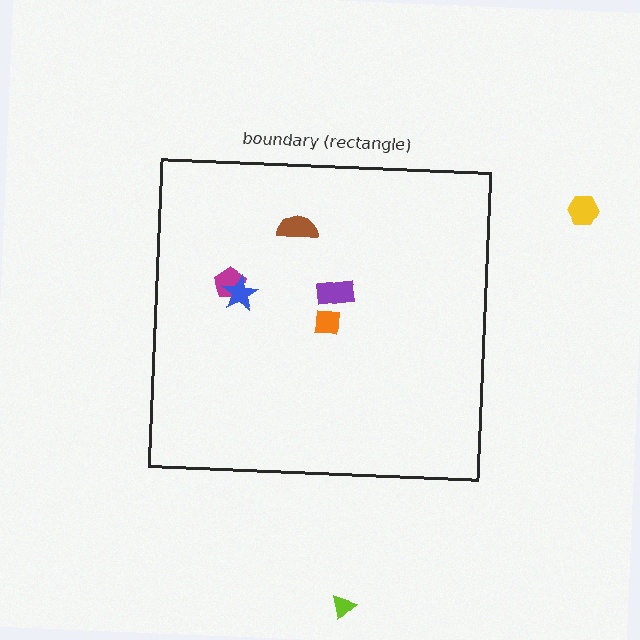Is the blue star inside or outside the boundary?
Inside.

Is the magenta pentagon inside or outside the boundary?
Inside.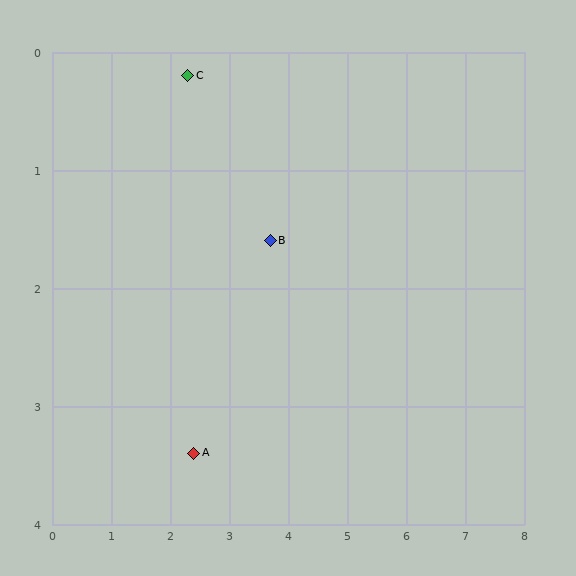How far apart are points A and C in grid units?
Points A and C are about 3.2 grid units apart.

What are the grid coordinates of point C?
Point C is at approximately (2.3, 0.2).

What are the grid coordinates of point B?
Point B is at approximately (3.7, 1.6).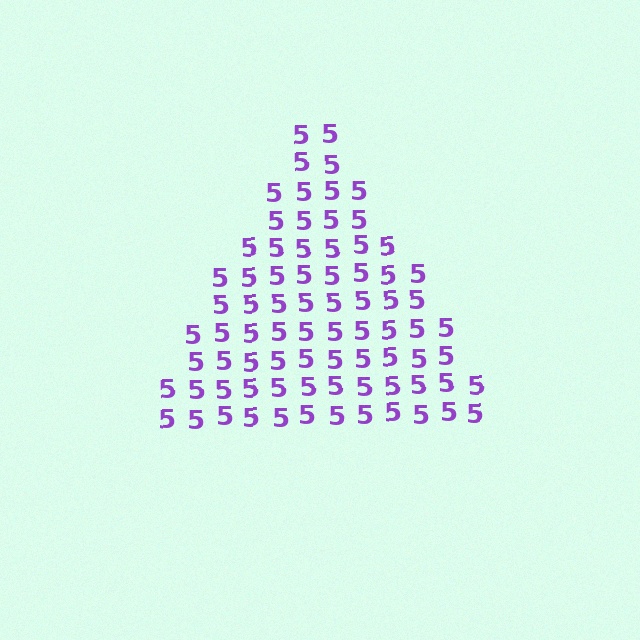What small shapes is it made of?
It is made of small digit 5's.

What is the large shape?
The large shape is a triangle.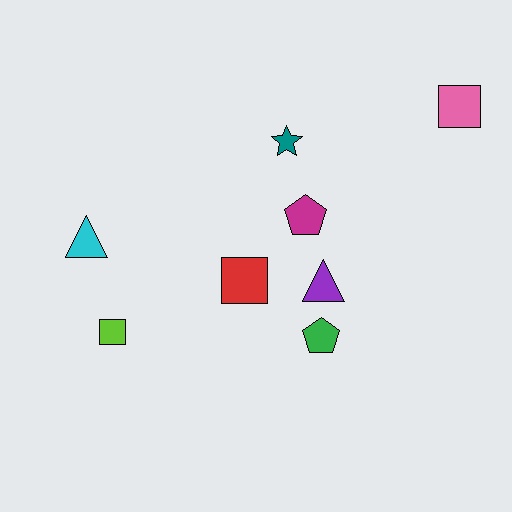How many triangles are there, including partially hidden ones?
There are 2 triangles.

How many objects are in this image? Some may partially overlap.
There are 8 objects.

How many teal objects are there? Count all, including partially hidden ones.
There is 1 teal object.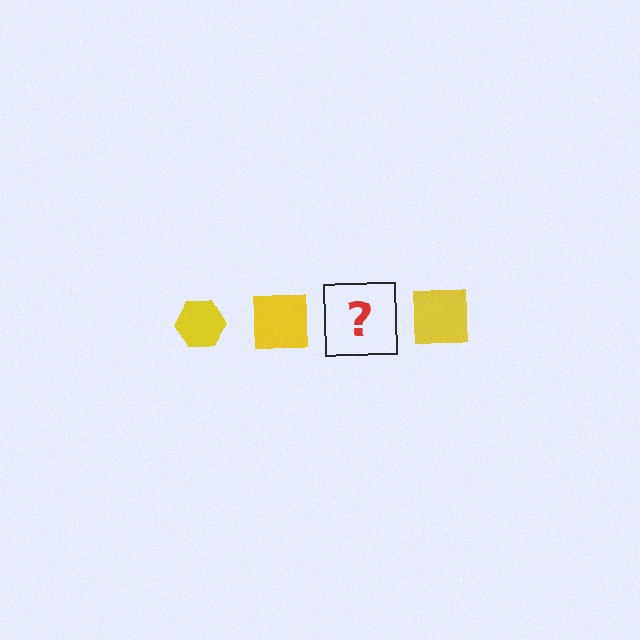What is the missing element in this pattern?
The missing element is a yellow hexagon.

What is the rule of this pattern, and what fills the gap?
The rule is that the pattern cycles through hexagon, square shapes in yellow. The gap should be filled with a yellow hexagon.